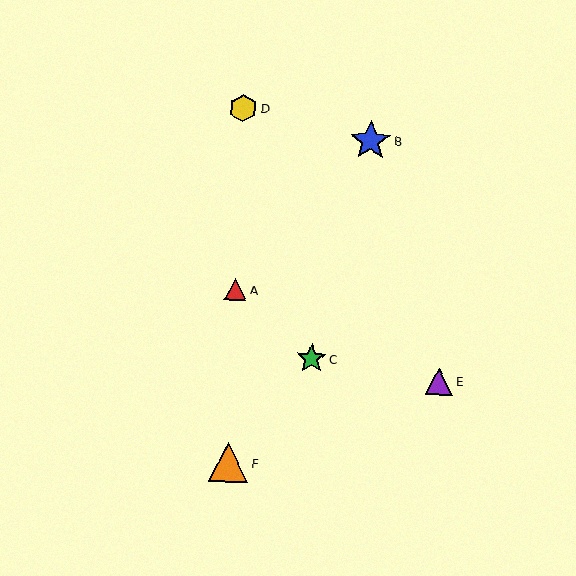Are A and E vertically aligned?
No, A is at x≈236 and E is at x≈439.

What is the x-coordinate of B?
Object B is at x≈371.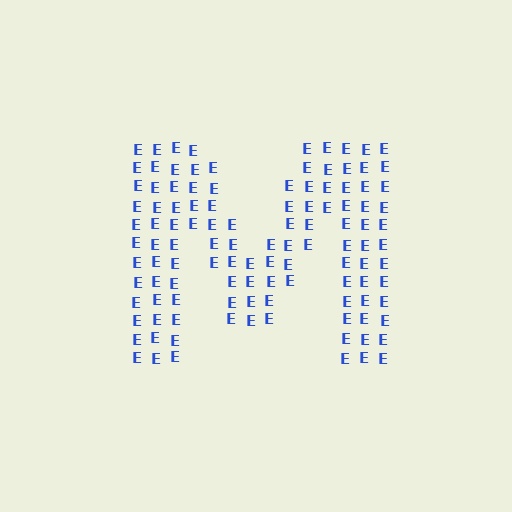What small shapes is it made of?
It is made of small letter E's.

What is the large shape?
The large shape is the letter M.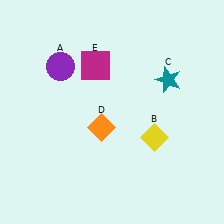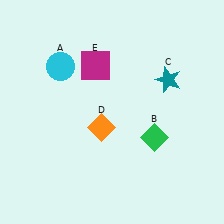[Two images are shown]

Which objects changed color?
A changed from purple to cyan. B changed from yellow to green.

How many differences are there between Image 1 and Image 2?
There are 2 differences between the two images.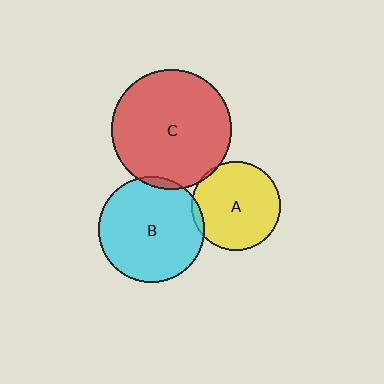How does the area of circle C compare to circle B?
Approximately 1.3 times.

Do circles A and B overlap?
Yes.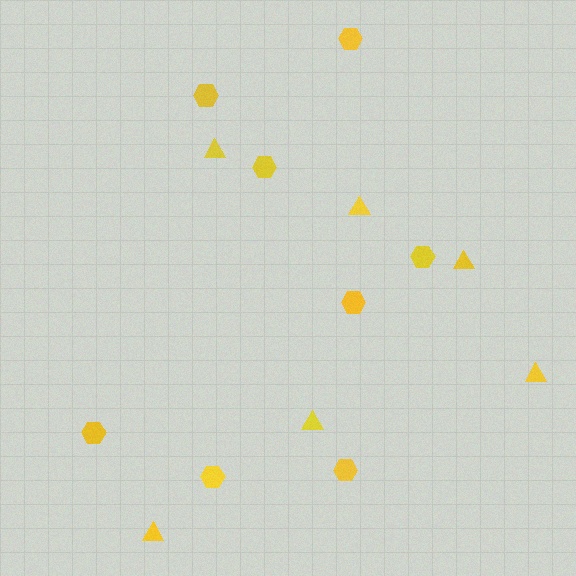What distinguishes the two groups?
There are 2 groups: one group of triangles (6) and one group of hexagons (8).